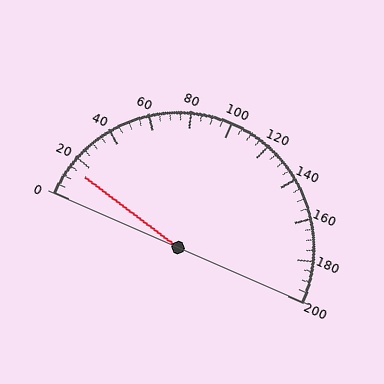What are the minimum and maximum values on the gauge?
The gauge ranges from 0 to 200.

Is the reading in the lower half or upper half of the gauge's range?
The reading is in the lower half of the range (0 to 200).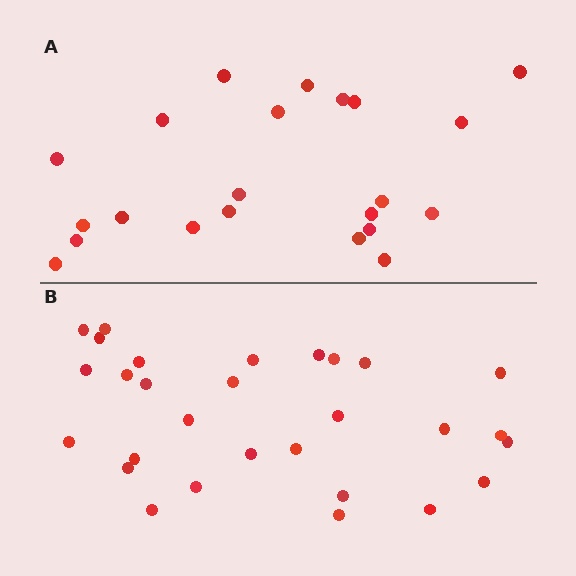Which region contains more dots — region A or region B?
Region B (the bottom region) has more dots.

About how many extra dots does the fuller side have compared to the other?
Region B has roughly 8 or so more dots than region A.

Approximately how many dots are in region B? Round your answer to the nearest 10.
About 30 dots. (The exact count is 29, which rounds to 30.)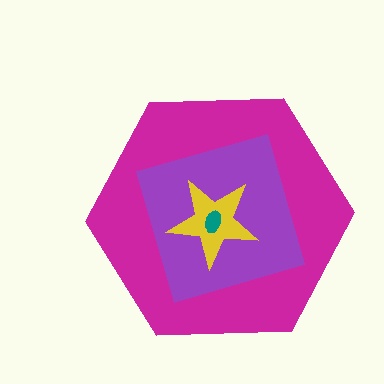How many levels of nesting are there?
4.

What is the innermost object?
The teal ellipse.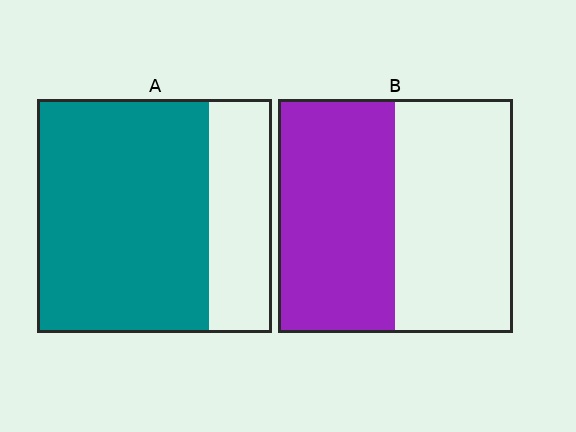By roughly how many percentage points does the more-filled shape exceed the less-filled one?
By roughly 25 percentage points (A over B).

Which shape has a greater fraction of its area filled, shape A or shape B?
Shape A.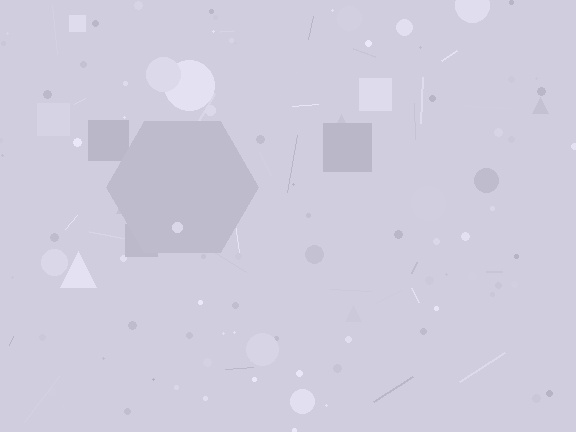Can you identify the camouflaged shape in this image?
The camouflaged shape is a hexagon.